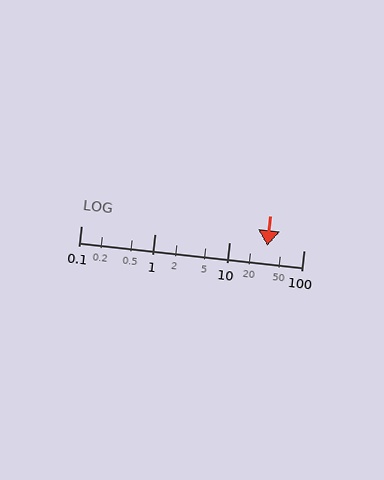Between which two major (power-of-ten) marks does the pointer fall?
The pointer is between 10 and 100.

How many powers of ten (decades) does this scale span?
The scale spans 3 decades, from 0.1 to 100.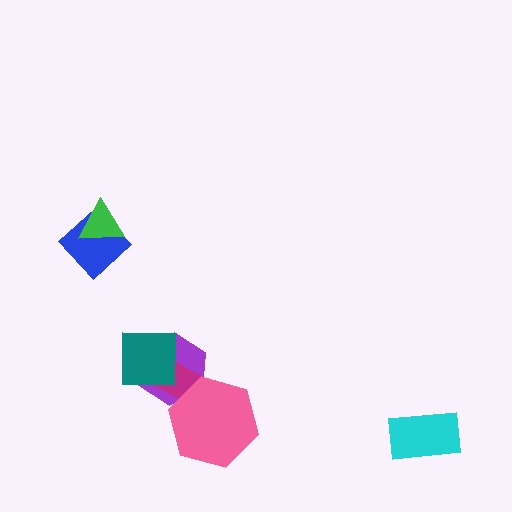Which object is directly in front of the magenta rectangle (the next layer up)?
The teal square is directly in front of the magenta rectangle.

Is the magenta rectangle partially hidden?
Yes, it is partially covered by another shape.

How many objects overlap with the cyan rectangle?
0 objects overlap with the cyan rectangle.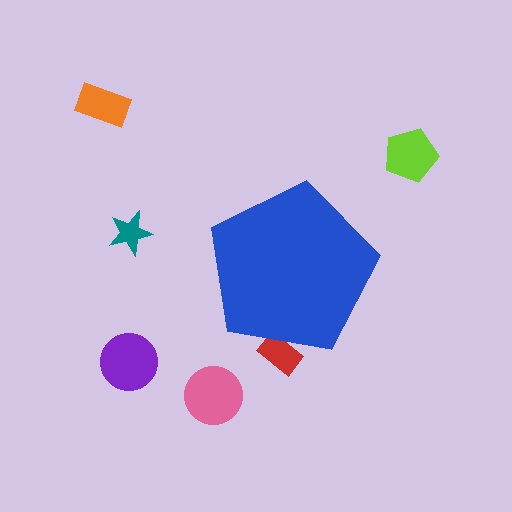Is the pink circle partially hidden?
No, the pink circle is fully visible.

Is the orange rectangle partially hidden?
No, the orange rectangle is fully visible.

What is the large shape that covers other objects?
A blue pentagon.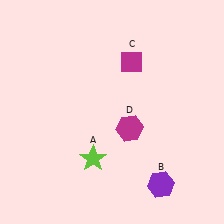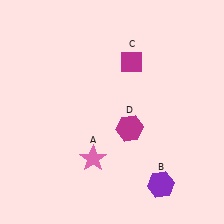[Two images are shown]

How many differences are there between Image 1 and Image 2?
There is 1 difference between the two images.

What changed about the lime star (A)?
In Image 1, A is lime. In Image 2, it changed to pink.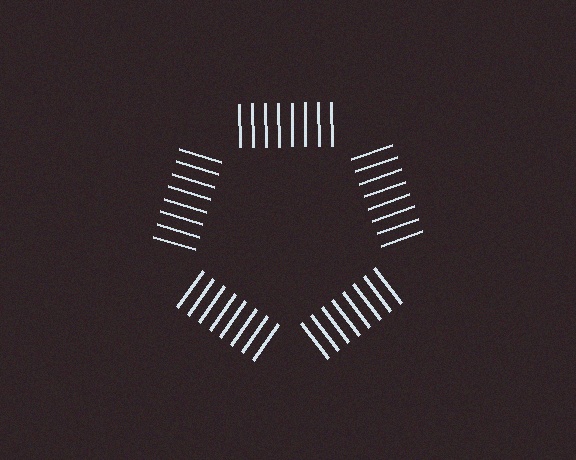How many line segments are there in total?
40 — 8 along each of the 5 edges.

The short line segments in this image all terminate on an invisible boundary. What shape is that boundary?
An illusory pentagon — the line segments terminate on its edges but no continuous stroke is drawn.